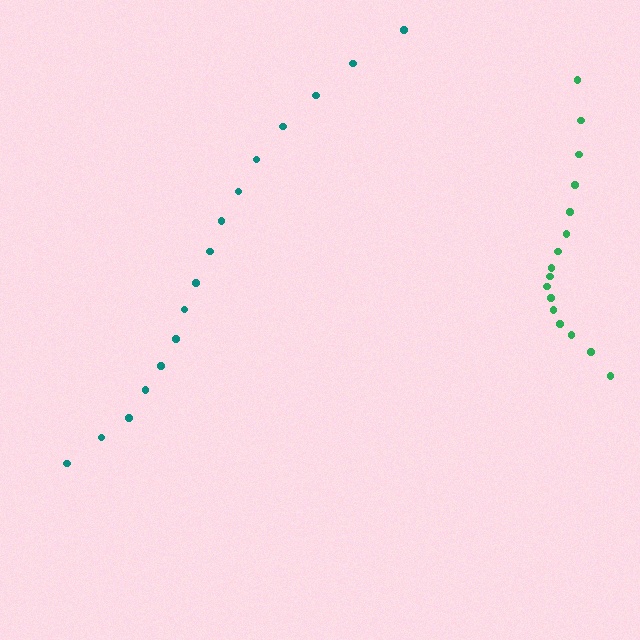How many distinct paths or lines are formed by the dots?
There are 2 distinct paths.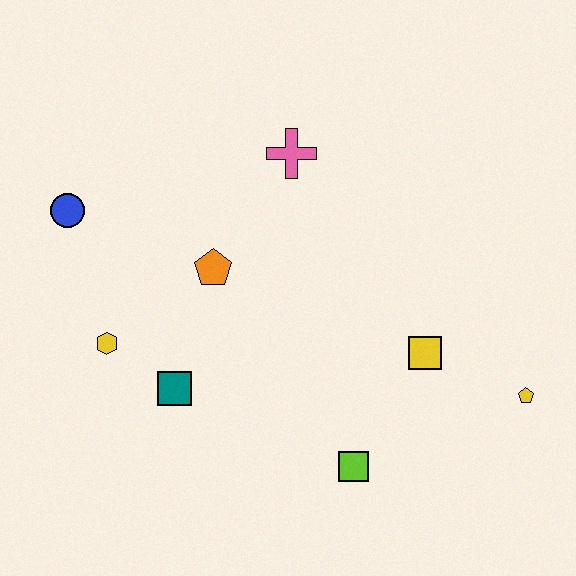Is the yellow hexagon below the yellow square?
No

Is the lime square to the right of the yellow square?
No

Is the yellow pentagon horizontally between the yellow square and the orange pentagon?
No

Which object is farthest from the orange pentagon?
The yellow pentagon is farthest from the orange pentagon.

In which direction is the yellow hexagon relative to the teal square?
The yellow hexagon is to the left of the teal square.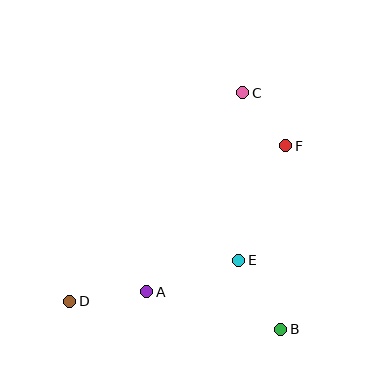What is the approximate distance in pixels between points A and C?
The distance between A and C is approximately 221 pixels.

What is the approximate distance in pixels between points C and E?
The distance between C and E is approximately 167 pixels.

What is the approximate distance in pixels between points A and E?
The distance between A and E is approximately 97 pixels.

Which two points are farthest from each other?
Points C and D are farthest from each other.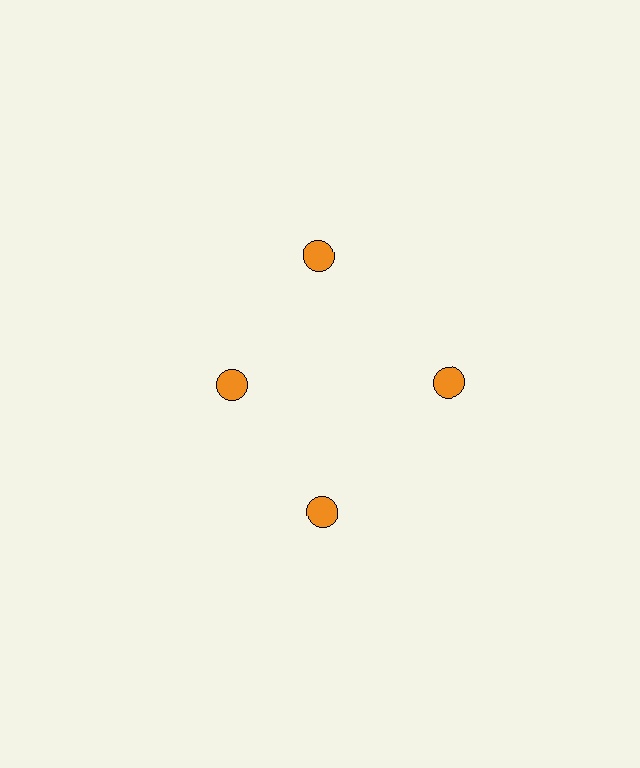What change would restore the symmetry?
The symmetry would be restored by moving it outward, back onto the ring so that all 4 circles sit at equal angles and equal distance from the center.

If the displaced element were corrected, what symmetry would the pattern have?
It would have 4-fold rotational symmetry — the pattern would map onto itself every 90 degrees.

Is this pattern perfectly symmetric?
No. The 4 orange circles are arranged in a ring, but one element near the 9 o'clock position is pulled inward toward the center, breaking the 4-fold rotational symmetry.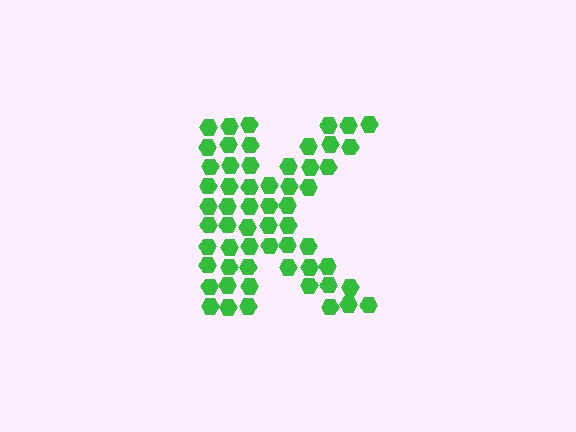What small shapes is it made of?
It is made of small hexagons.